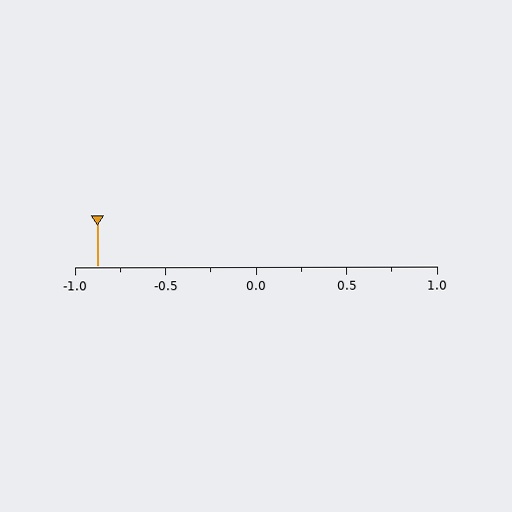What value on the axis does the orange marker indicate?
The marker indicates approximately -0.88.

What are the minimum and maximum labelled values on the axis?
The axis runs from -1.0 to 1.0.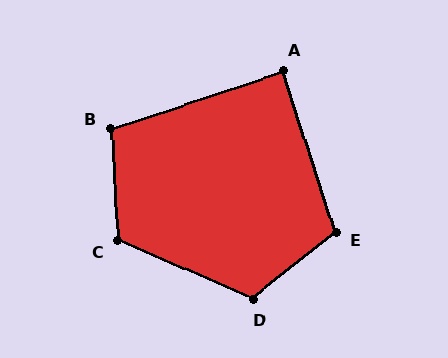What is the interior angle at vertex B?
Approximately 106 degrees (obtuse).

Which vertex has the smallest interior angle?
A, at approximately 89 degrees.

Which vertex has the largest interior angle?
D, at approximately 118 degrees.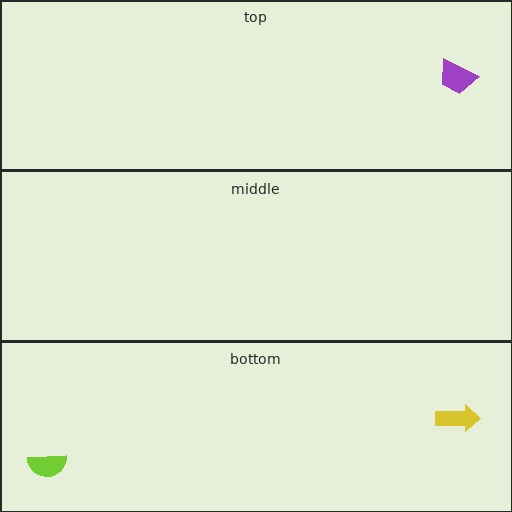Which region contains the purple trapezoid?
The top region.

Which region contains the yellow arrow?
The bottom region.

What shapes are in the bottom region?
The lime semicircle, the yellow arrow.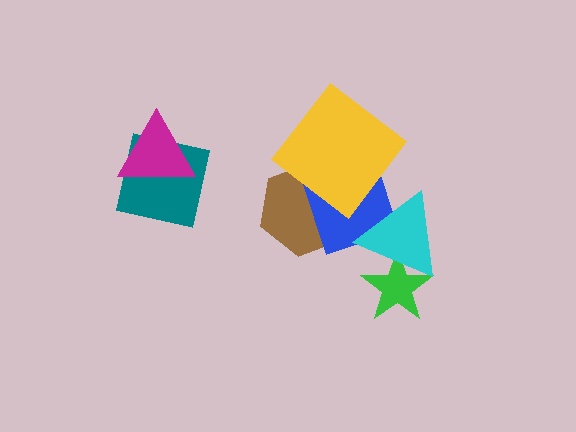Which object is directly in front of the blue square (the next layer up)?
The cyan triangle is directly in front of the blue square.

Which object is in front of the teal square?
The magenta triangle is in front of the teal square.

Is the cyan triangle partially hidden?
No, no other shape covers it.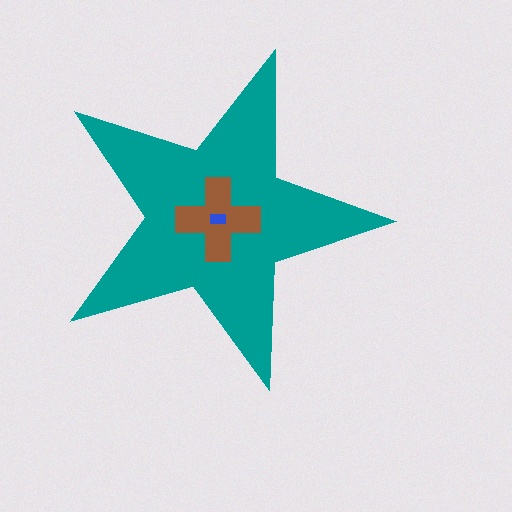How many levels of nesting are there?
3.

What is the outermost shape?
The teal star.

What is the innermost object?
The blue rectangle.